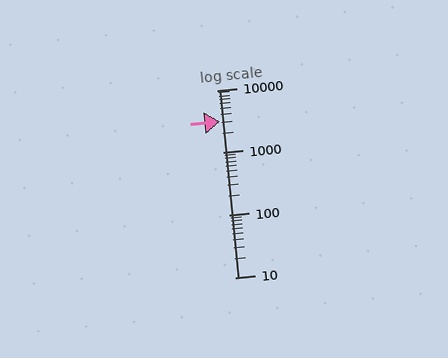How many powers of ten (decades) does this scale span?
The scale spans 3 decades, from 10 to 10000.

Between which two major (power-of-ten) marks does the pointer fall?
The pointer is between 1000 and 10000.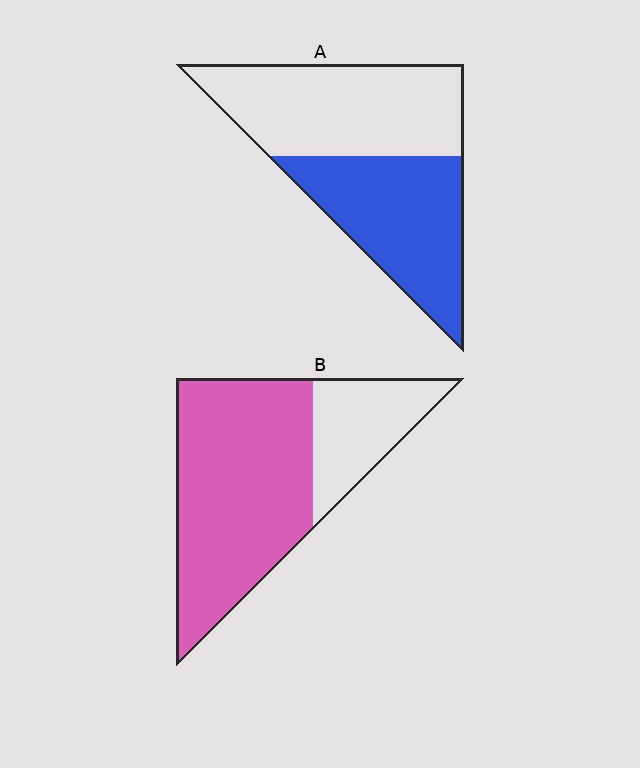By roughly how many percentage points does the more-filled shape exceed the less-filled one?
By roughly 25 percentage points (B over A).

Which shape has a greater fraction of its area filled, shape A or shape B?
Shape B.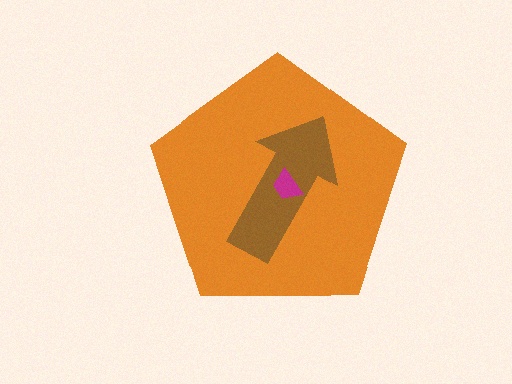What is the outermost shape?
The orange pentagon.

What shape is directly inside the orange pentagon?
The brown arrow.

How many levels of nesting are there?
3.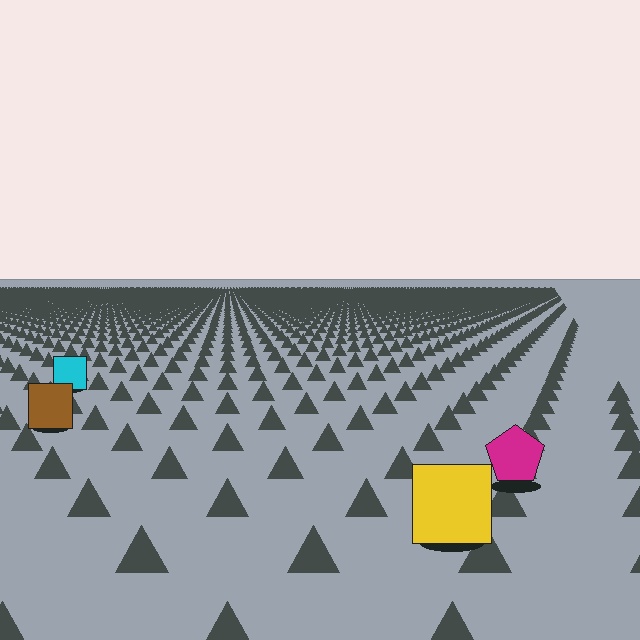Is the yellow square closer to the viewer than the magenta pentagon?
Yes. The yellow square is closer — you can tell from the texture gradient: the ground texture is coarser near it.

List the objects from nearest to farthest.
From nearest to farthest: the yellow square, the magenta pentagon, the brown square, the cyan square.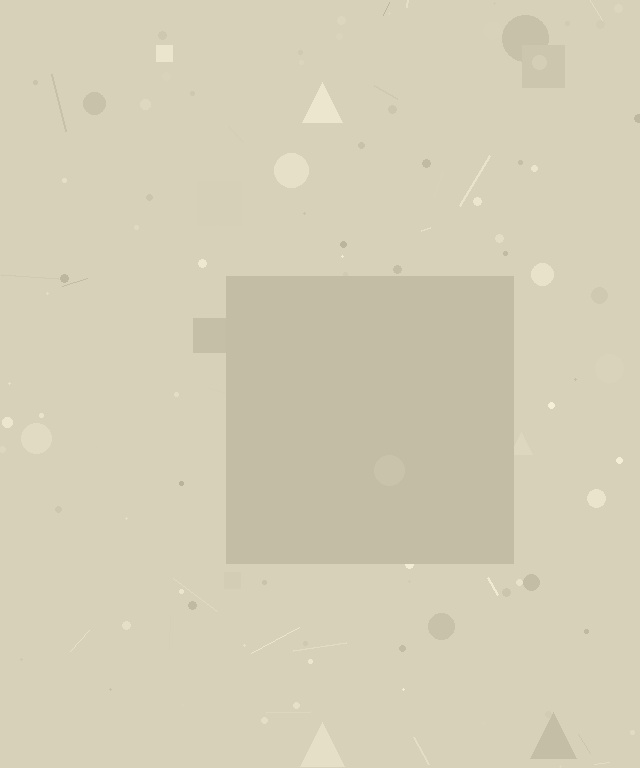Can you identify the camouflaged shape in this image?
The camouflaged shape is a square.